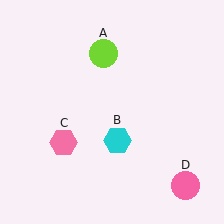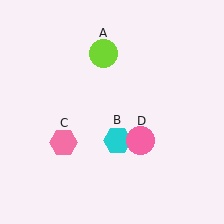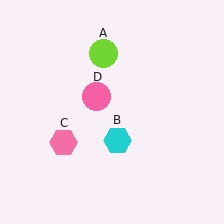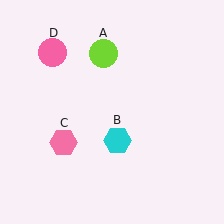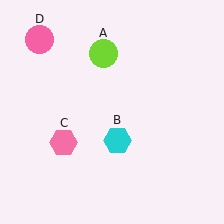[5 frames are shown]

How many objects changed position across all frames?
1 object changed position: pink circle (object D).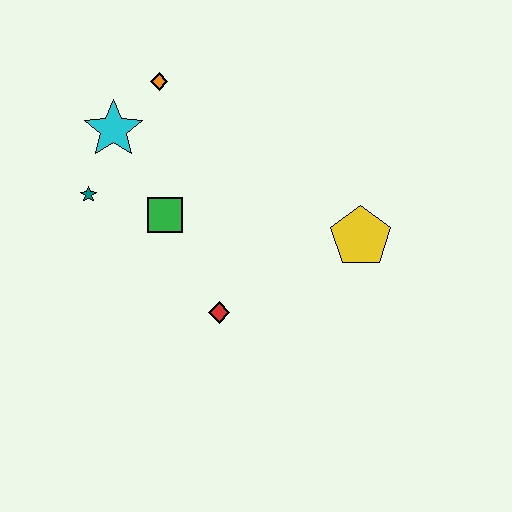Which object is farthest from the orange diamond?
The yellow pentagon is farthest from the orange diamond.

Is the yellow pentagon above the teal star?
No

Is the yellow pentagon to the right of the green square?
Yes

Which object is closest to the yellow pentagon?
The red diamond is closest to the yellow pentagon.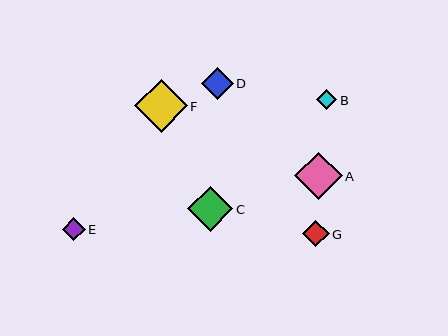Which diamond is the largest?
Diamond F is the largest with a size of approximately 53 pixels.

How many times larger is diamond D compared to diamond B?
Diamond D is approximately 1.5 times the size of diamond B.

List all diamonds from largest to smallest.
From largest to smallest: F, A, C, D, G, E, B.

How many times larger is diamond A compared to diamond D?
Diamond A is approximately 1.5 times the size of diamond D.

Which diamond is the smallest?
Diamond B is the smallest with a size of approximately 21 pixels.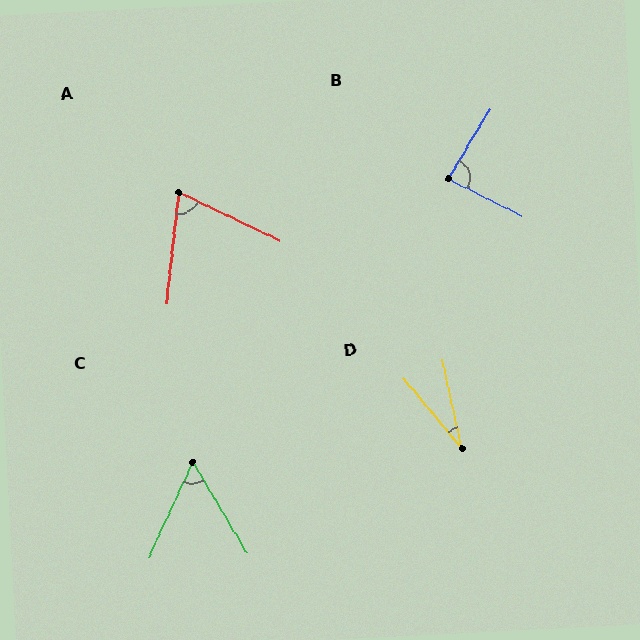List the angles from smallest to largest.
D (27°), C (56°), A (71°), B (85°).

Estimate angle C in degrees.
Approximately 56 degrees.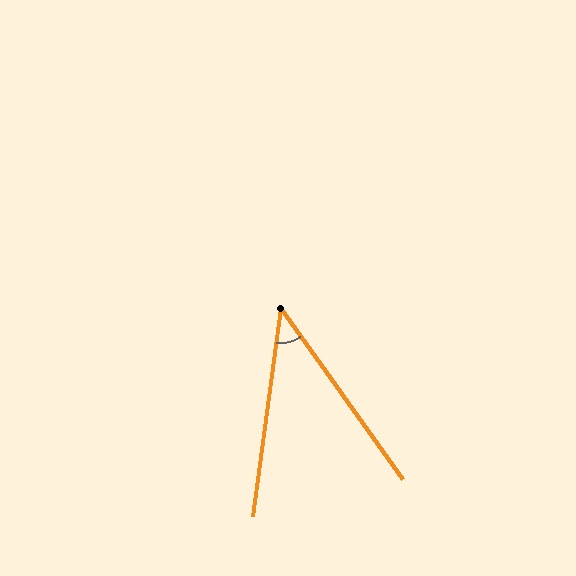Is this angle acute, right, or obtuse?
It is acute.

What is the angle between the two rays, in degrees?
Approximately 43 degrees.